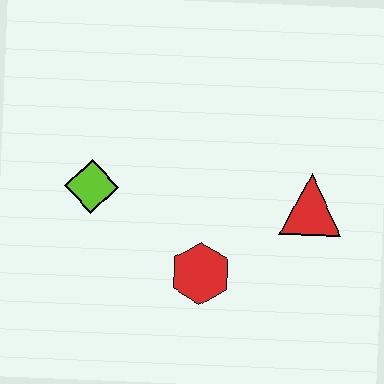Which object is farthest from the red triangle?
The lime diamond is farthest from the red triangle.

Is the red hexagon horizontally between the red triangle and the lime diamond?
Yes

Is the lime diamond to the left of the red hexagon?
Yes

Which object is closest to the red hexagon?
The red triangle is closest to the red hexagon.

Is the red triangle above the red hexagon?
Yes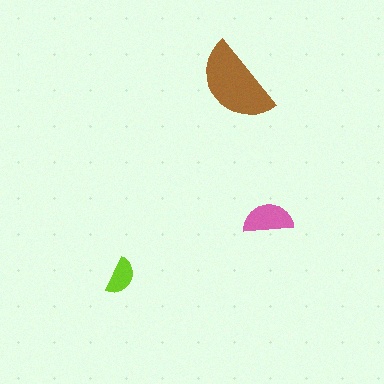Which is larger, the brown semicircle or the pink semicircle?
The brown one.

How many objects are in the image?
There are 3 objects in the image.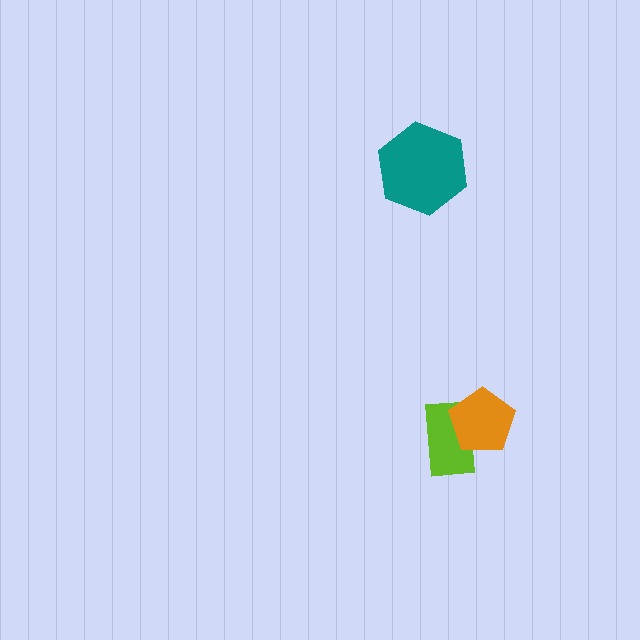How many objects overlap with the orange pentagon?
1 object overlaps with the orange pentagon.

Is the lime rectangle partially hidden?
Yes, it is partially covered by another shape.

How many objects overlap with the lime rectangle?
1 object overlaps with the lime rectangle.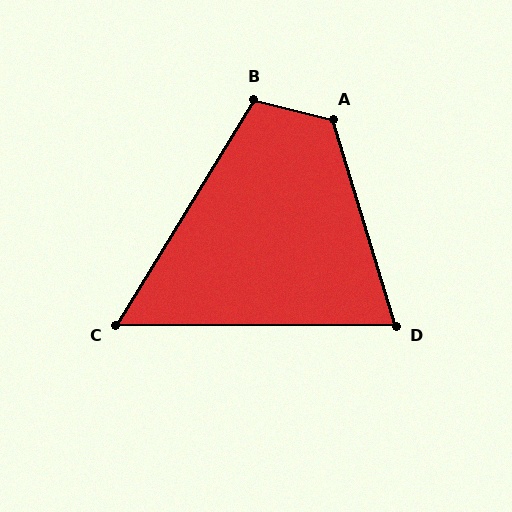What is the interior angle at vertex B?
Approximately 107 degrees (obtuse).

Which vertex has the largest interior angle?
A, at approximately 121 degrees.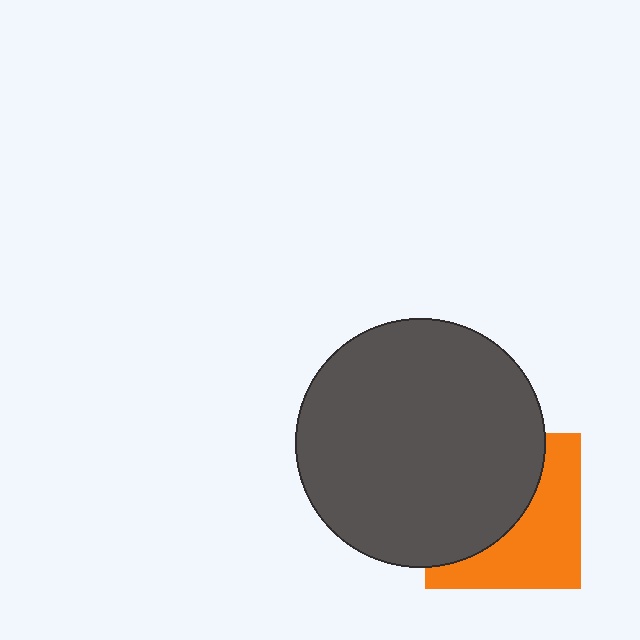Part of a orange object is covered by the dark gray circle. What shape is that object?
It is a square.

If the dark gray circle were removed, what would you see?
You would see the complete orange square.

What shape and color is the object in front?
The object in front is a dark gray circle.